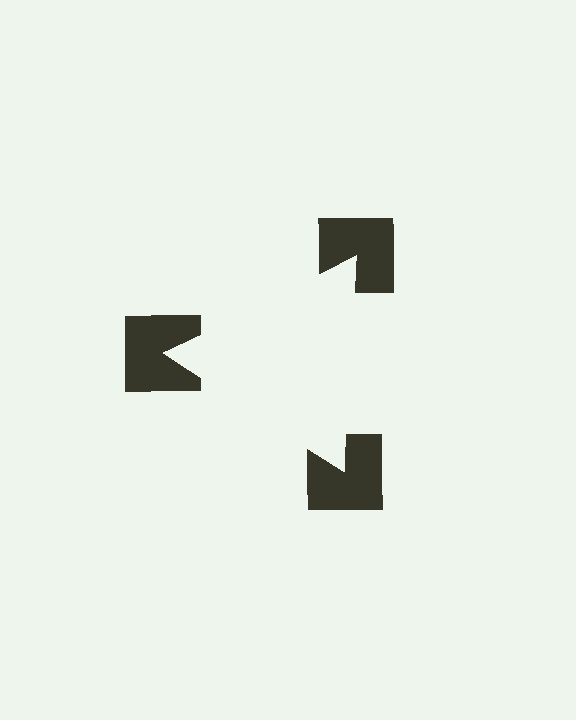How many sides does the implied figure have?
3 sides.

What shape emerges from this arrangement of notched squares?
An illusory triangle — its edges are inferred from the aligned wedge cuts in the notched squares, not physically drawn.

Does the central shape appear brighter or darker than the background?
It typically appears slightly brighter than the background, even though no actual brightness change is drawn.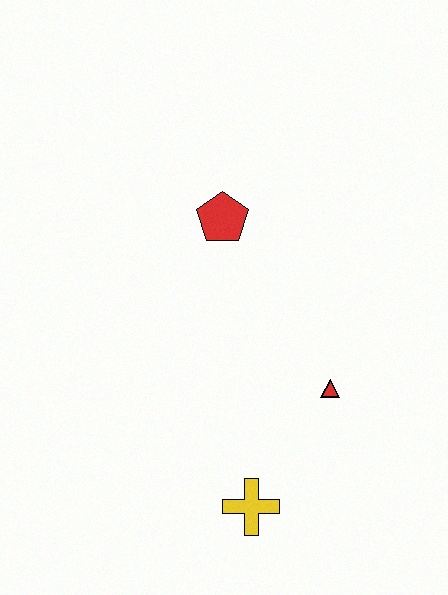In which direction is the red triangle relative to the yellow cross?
The red triangle is above the yellow cross.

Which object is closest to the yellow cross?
The red triangle is closest to the yellow cross.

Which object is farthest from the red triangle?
The red pentagon is farthest from the red triangle.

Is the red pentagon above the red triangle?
Yes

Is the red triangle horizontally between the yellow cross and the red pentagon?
No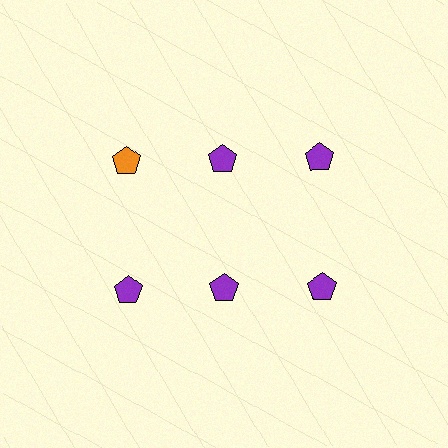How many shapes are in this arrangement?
There are 6 shapes arranged in a grid pattern.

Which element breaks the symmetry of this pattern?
The orange pentagon in the top row, leftmost column breaks the symmetry. All other shapes are purple pentagons.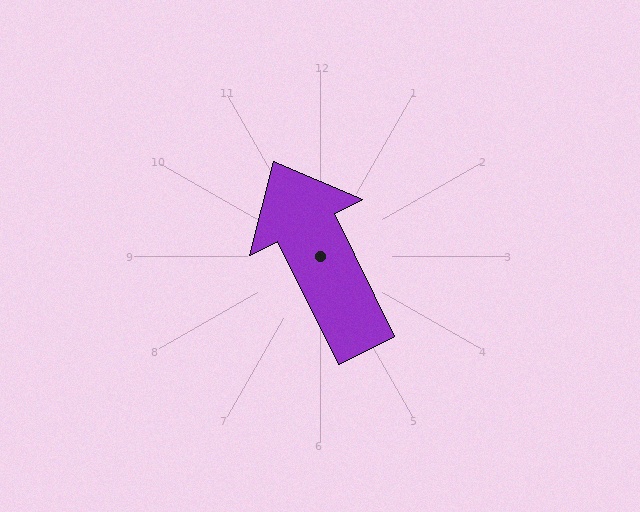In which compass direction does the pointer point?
Northwest.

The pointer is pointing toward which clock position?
Roughly 11 o'clock.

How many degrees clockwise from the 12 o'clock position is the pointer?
Approximately 334 degrees.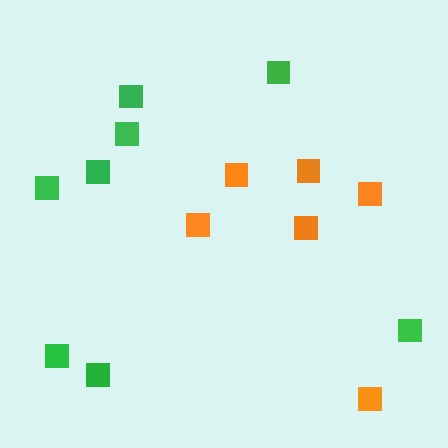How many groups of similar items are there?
There are 2 groups: one group of orange squares (6) and one group of green squares (8).